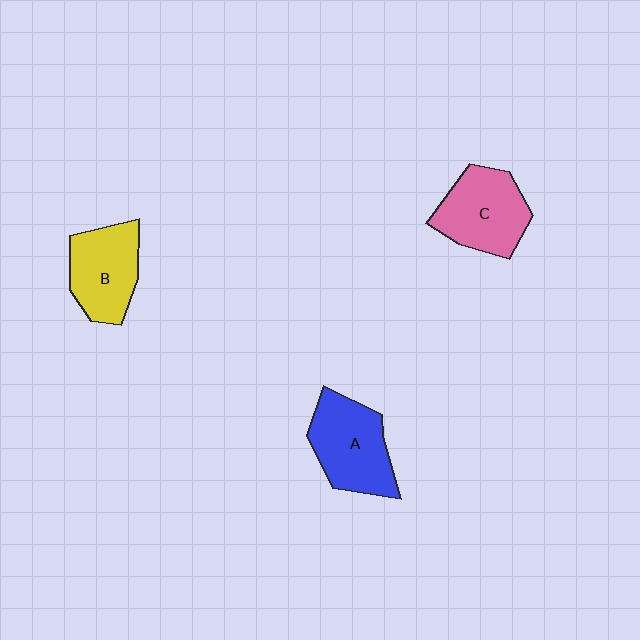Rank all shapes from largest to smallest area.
From largest to smallest: A (blue), C (pink), B (yellow).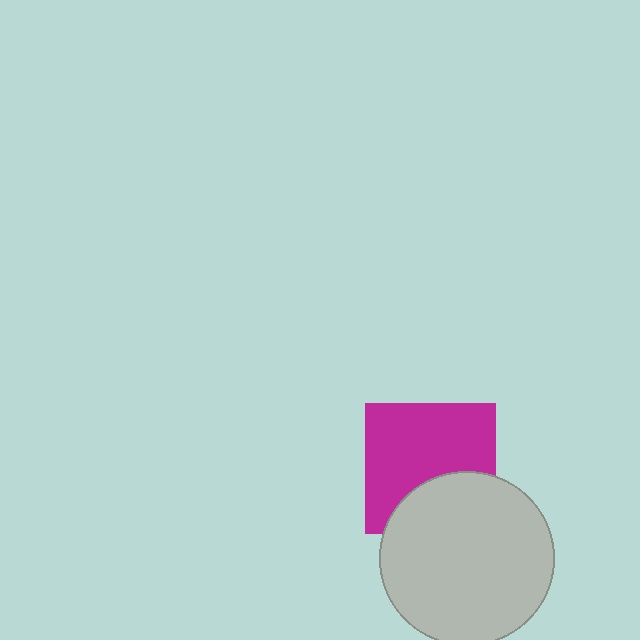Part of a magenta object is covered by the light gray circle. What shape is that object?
It is a square.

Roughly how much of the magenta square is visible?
Most of it is visible (roughly 67%).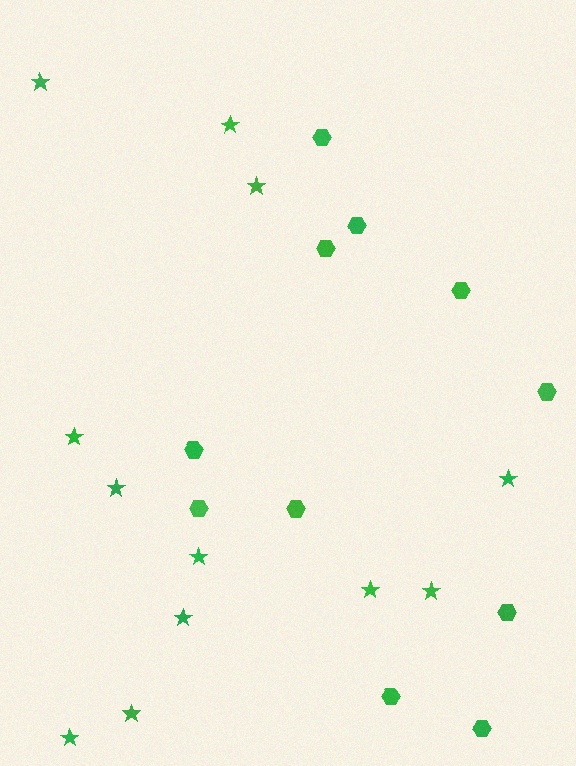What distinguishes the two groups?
There are 2 groups: one group of stars (12) and one group of hexagons (11).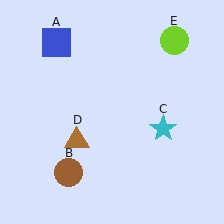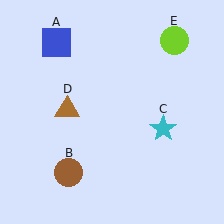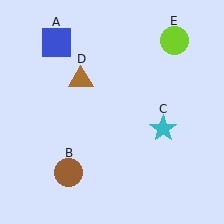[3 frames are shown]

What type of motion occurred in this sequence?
The brown triangle (object D) rotated clockwise around the center of the scene.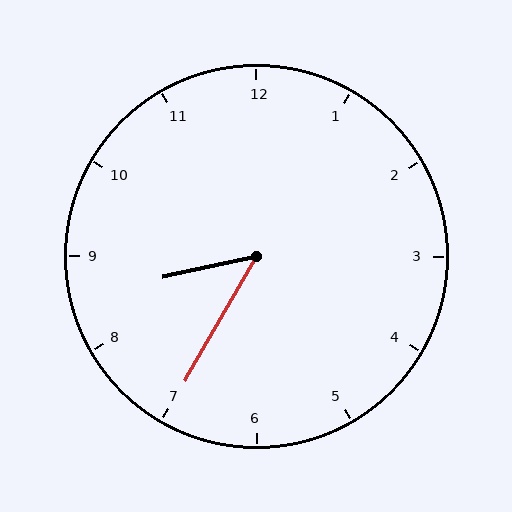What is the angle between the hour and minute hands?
Approximately 48 degrees.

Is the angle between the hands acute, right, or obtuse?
It is acute.